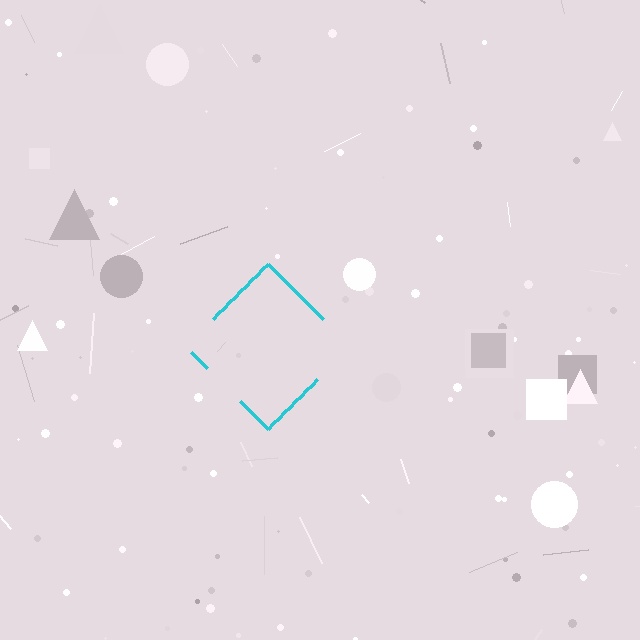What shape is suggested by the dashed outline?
The dashed outline suggests a diamond.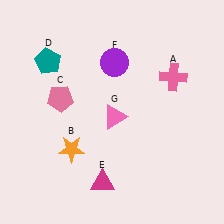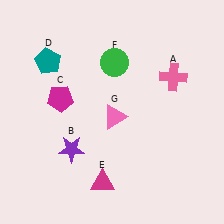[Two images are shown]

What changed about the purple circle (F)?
In Image 1, F is purple. In Image 2, it changed to green.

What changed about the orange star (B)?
In Image 1, B is orange. In Image 2, it changed to purple.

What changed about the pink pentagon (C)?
In Image 1, C is pink. In Image 2, it changed to magenta.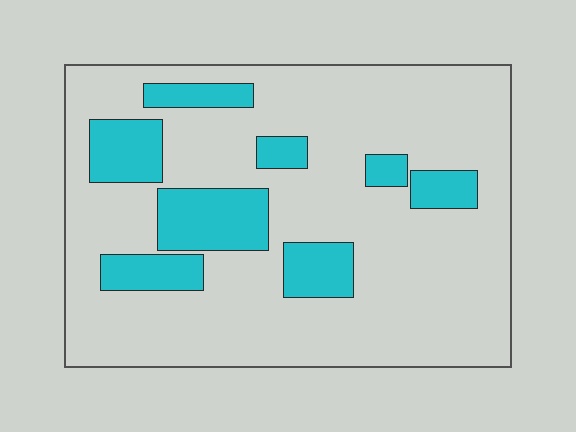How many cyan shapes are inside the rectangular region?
8.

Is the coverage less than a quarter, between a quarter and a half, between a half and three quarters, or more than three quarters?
Less than a quarter.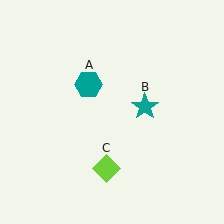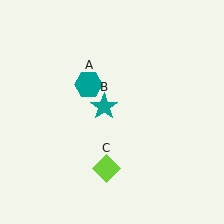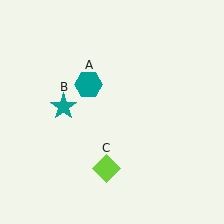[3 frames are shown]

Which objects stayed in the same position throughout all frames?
Teal hexagon (object A) and lime diamond (object C) remained stationary.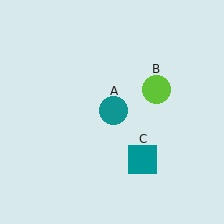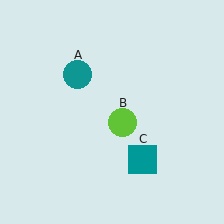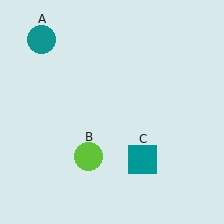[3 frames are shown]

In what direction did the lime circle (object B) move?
The lime circle (object B) moved down and to the left.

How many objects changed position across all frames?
2 objects changed position: teal circle (object A), lime circle (object B).